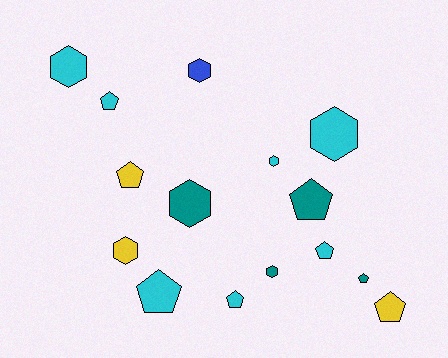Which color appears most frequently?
Cyan, with 7 objects.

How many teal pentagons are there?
There are 2 teal pentagons.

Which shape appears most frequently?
Pentagon, with 8 objects.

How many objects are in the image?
There are 15 objects.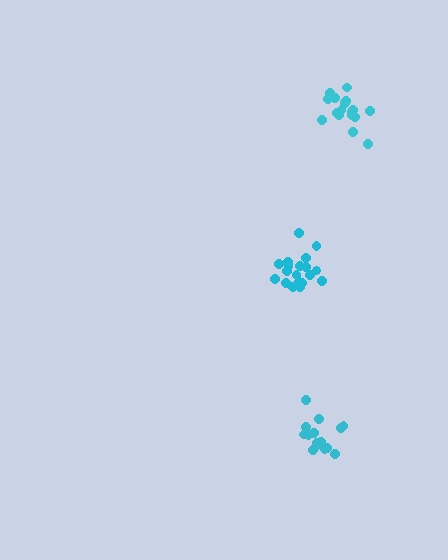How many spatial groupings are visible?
There are 3 spatial groupings.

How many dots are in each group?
Group 1: 17 dots, Group 2: 19 dots, Group 3: 15 dots (51 total).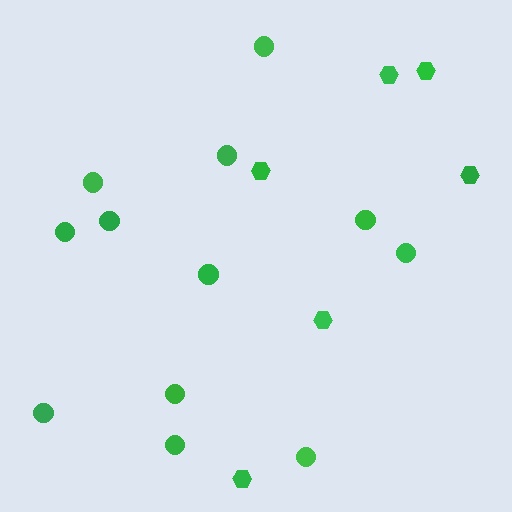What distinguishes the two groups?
There are 2 groups: one group of hexagons (6) and one group of circles (12).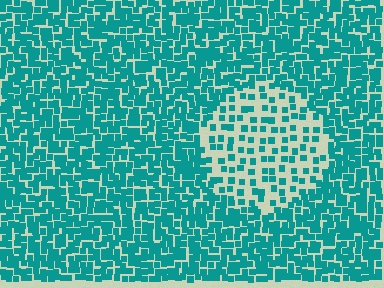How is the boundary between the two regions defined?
The boundary is defined by a change in element density (approximately 2.4x ratio). All elements are the same color, size, and shape.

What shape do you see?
I see a circle.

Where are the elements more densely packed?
The elements are more densely packed outside the circle boundary.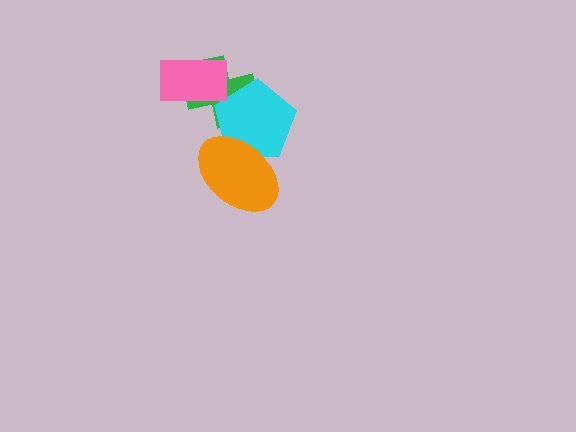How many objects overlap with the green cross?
2 objects overlap with the green cross.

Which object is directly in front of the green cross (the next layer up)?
The cyan pentagon is directly in front of the green cross.